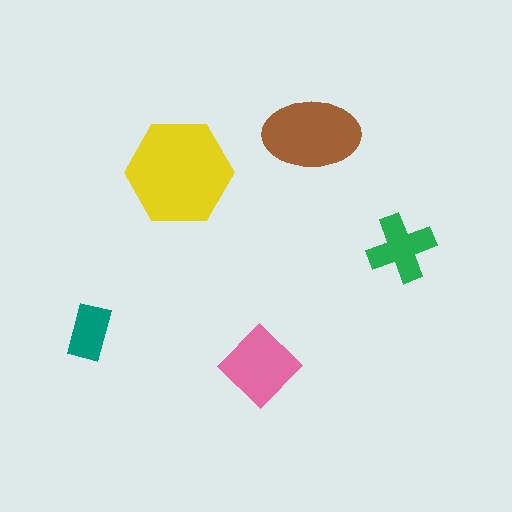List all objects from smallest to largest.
The teal rectangle, the green cross, the pink diamond, the brown ellipse, the yellow hexagon.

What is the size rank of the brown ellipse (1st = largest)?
2nd.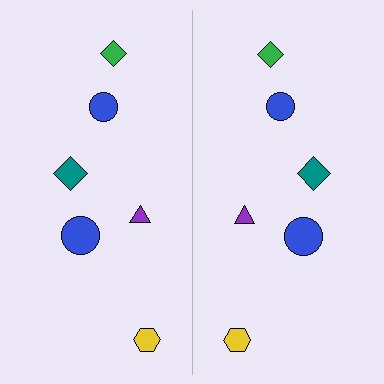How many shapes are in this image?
There are 12 shapes in this image.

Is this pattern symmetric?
Yes, this pattern has bilateral (reflection) symmetry.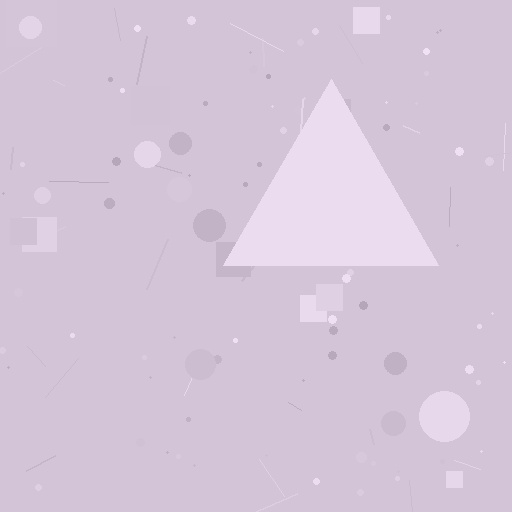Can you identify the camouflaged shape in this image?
The camouflaged shape is a triangle.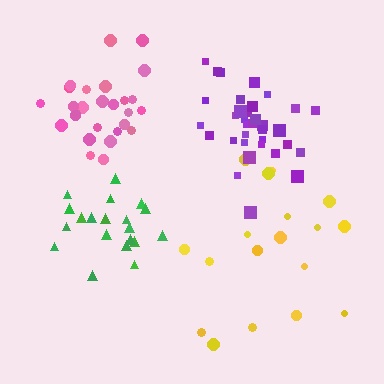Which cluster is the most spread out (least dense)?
Yellow.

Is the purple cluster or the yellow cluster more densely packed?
Purple.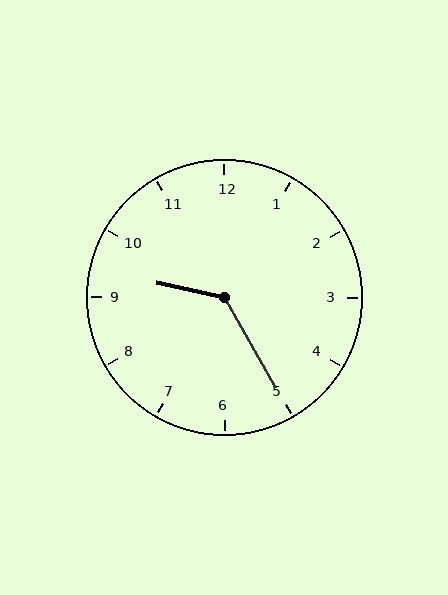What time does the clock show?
9:25.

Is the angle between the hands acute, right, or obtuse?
It is obtuse.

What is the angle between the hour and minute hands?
Approximately 132 degrees.